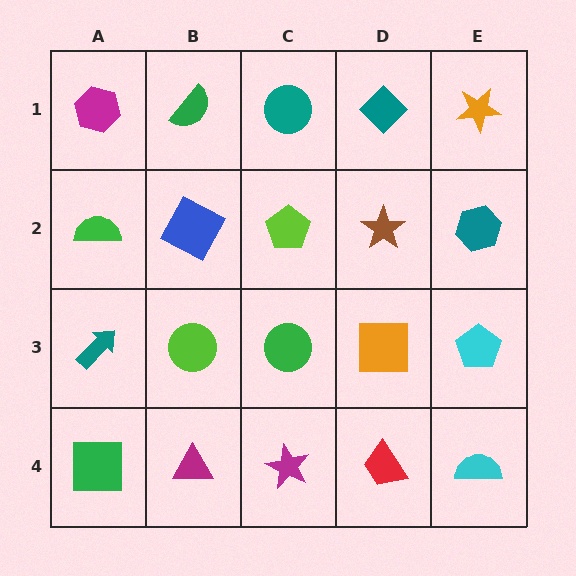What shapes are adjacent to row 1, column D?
A brown star (row 2, column D), a teal circle (row 1, column C), an orange star (row 1, column E).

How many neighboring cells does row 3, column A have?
3.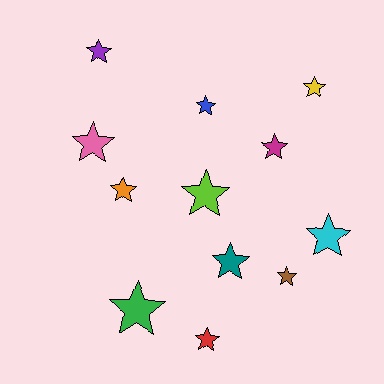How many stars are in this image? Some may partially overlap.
There are 12 stars.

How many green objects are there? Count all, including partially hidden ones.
There is 1 green object.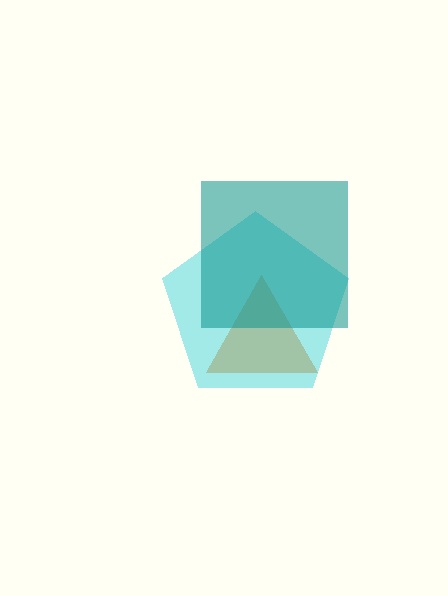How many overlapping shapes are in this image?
There are 3 overlapping shapes in the image.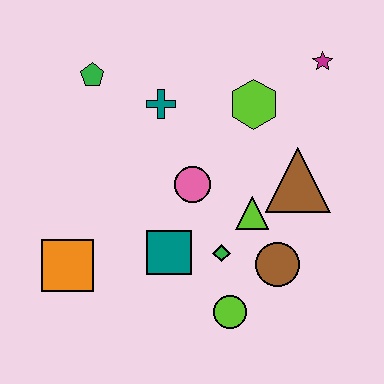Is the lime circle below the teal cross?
Yes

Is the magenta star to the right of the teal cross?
Yes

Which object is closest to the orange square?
The teal square is closest to the orange square.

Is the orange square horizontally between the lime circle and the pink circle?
No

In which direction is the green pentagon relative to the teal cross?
The green pentagon is to the left of the teal cross.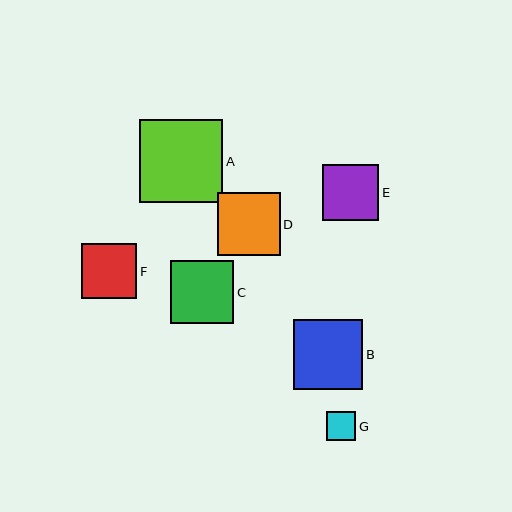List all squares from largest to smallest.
From largest to smallest: A, B, D, C, E, F, G.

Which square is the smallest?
Square G is the smallest with a size of approximately 29 pixels.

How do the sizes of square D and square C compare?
Square D and square C are approximately the same size.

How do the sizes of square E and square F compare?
Square E and square F are approximately the same size.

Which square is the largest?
Square A is the largest with a size of approximately 83 pixels.